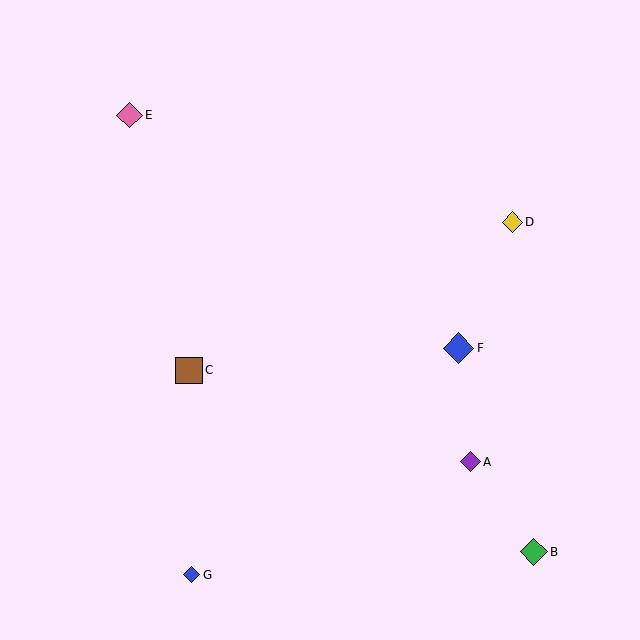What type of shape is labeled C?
Shape C is a brown square.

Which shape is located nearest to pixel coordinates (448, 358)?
The blue diamond (labeled F) at (459, 348) is nearest to that location.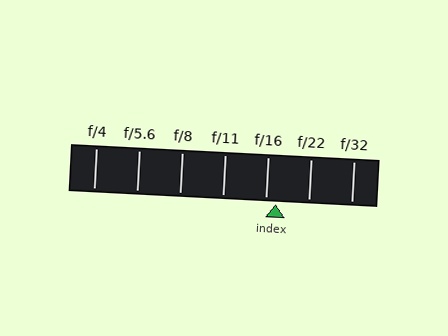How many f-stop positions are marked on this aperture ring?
There are 7 f-stop positions marked.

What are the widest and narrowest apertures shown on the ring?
The widest aperture shown is f/4 and the narrowest is f/32.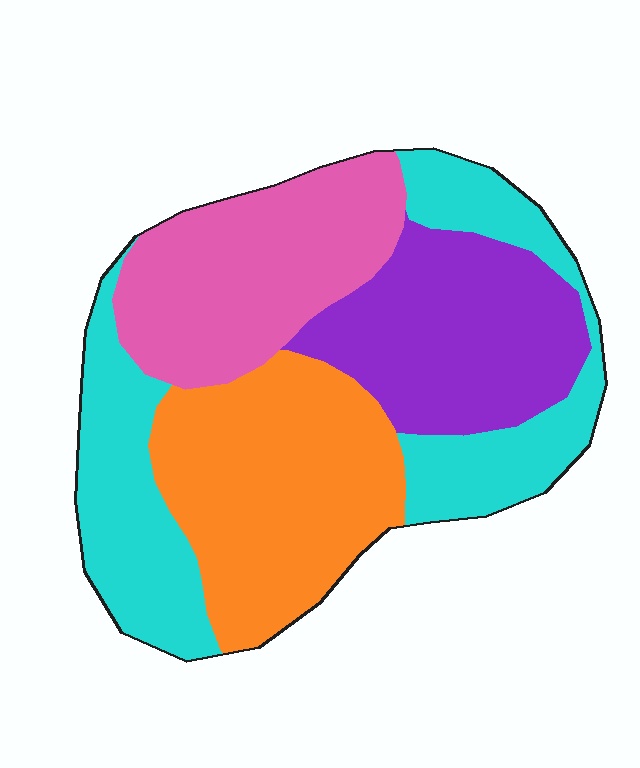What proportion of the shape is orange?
Orange covers around 25% of the shape.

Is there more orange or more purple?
Orange.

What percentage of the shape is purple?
Purple takes up about one fifth (1/5) of the shape.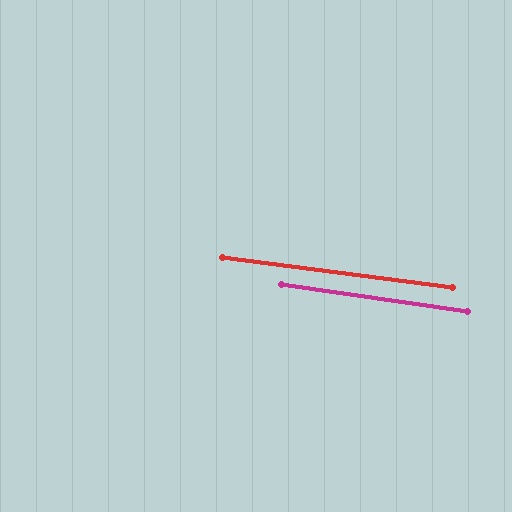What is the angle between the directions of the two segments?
Approximately 1 degree.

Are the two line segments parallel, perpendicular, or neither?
Parallel — their directions differ by only 0.6°.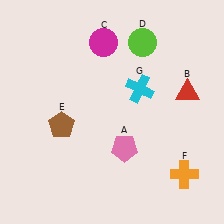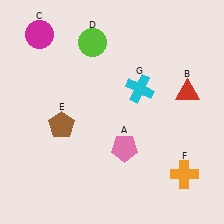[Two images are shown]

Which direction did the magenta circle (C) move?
The magenta circle (C) moved left.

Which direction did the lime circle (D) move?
The lime circle (D) moved left.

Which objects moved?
The objects that moved are: the magenta circle (C), the lime circle (D).